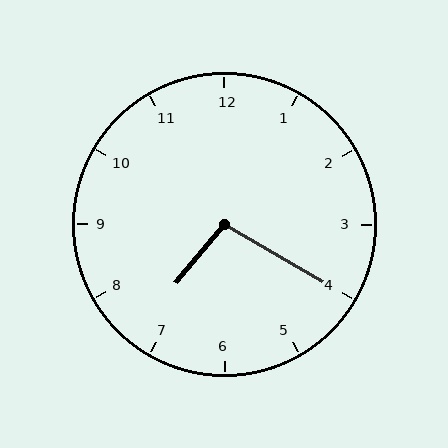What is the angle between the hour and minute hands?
Approximately 100 degrees.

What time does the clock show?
7:20.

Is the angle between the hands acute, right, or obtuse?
It is obtuse.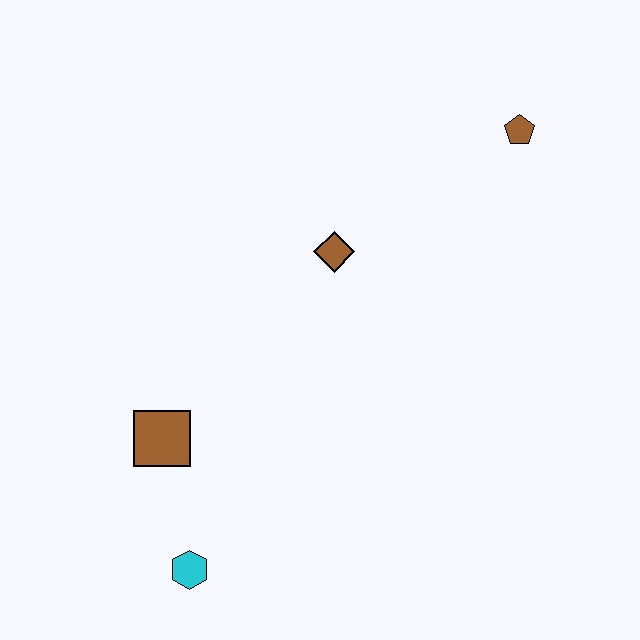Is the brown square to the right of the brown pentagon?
No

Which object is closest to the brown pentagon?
The brown diamond is closest to the brown pentagon.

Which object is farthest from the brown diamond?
The cyan hexagon is farthest from the brown diamond.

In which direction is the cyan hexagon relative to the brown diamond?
The cyan hexagon is below the brown diamond.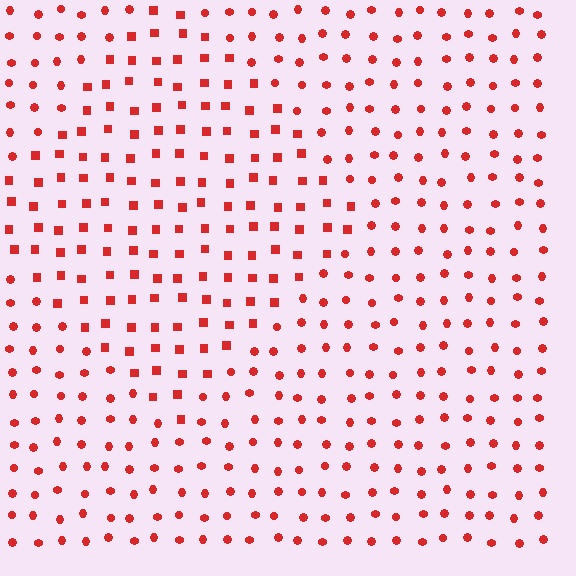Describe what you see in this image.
The image is filled with small red elements arranged in a uniform grid. A diamond-shaped region contains squares, while the surrounding area contains circles. The boundary is defined purely by the change in element shape.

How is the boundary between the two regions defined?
The boundary is defined by a change in element shape: squares inside vs. circles outside. All elements share the same color and spacing.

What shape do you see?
I see a diamond.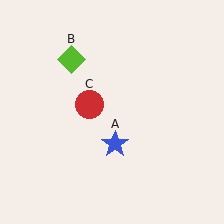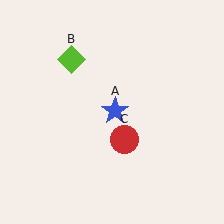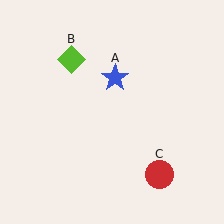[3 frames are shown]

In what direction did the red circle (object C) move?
The red circle (object C) moved down and to the right.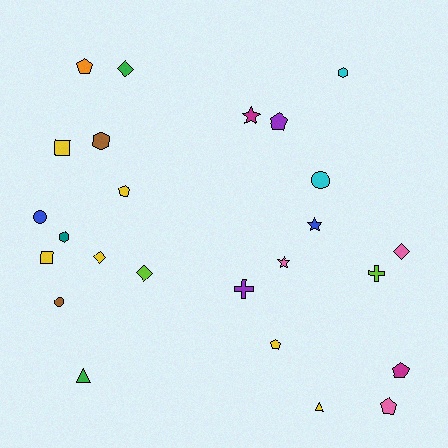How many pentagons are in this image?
There are 6 pentagons.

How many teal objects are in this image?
There is 1 teal object.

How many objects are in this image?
There are 25 objects.